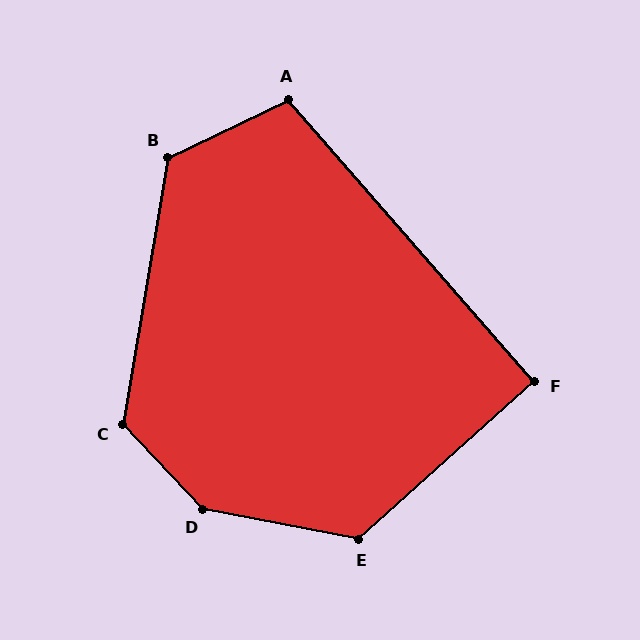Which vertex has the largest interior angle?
D, at approximately 144 degrees.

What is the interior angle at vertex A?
Approximately 106 degrees (obtuse).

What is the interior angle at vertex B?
Approximately 125 degrees (obtuse).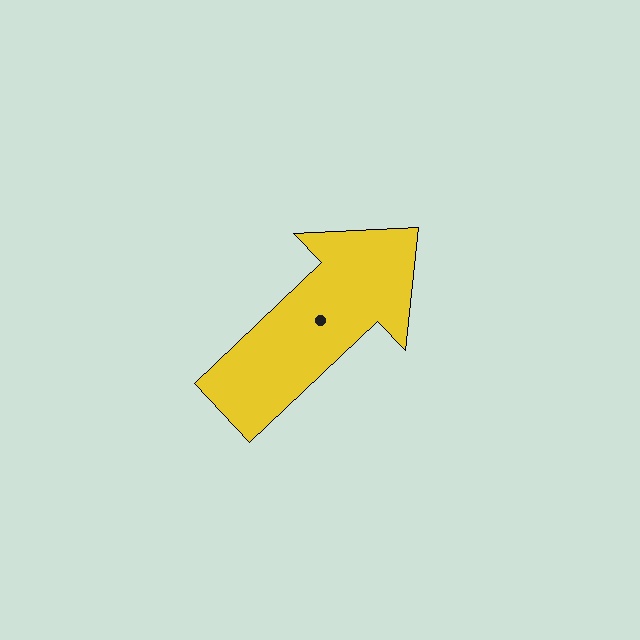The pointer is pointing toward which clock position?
Roughly 2 o'clock.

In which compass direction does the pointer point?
Northeast.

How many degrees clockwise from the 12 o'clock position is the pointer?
Approximately 47 degrees.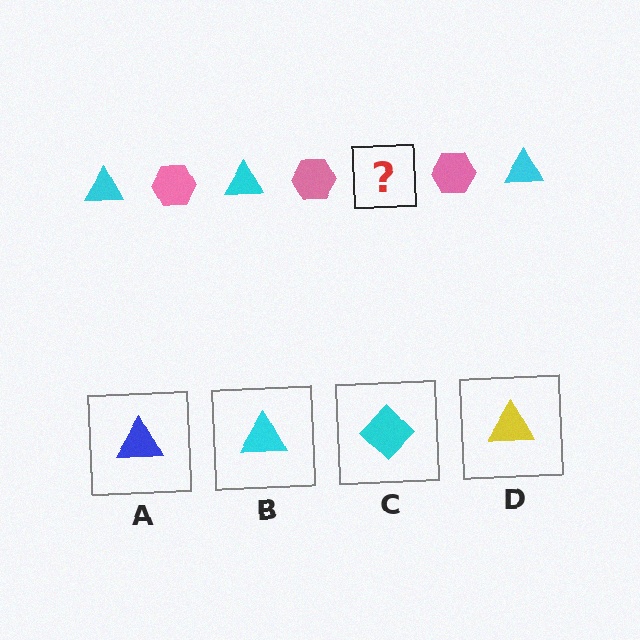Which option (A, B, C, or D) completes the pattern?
B.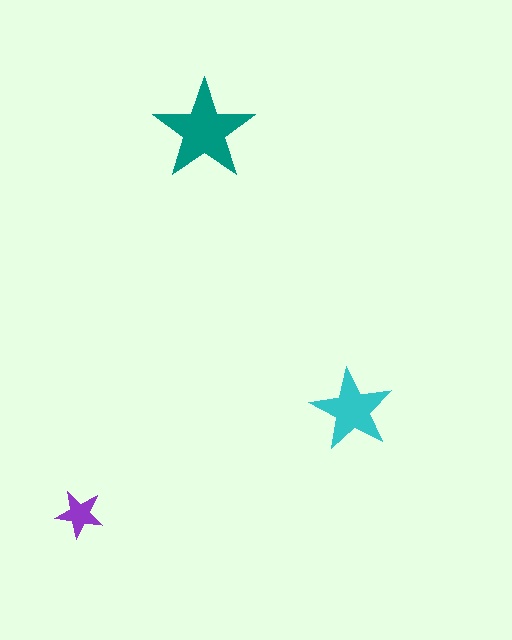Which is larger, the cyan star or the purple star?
The cyan one.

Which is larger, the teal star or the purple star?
The teal one.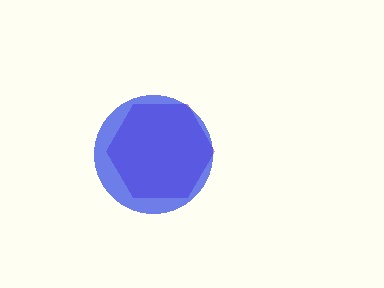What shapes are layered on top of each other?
The layered shapes are: a purple hexagon, a blue circle.